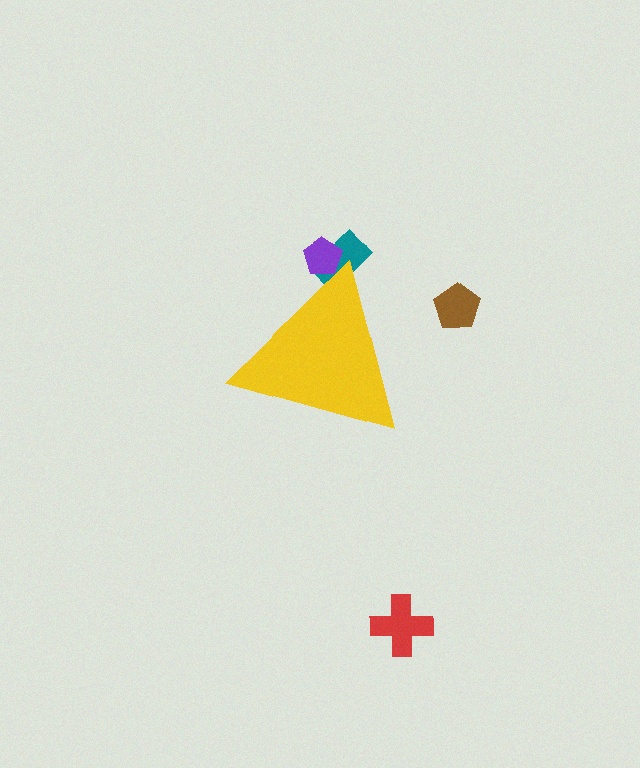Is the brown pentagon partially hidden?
No, the brown pentagon is fully visible.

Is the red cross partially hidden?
No, the red cross is fully visible.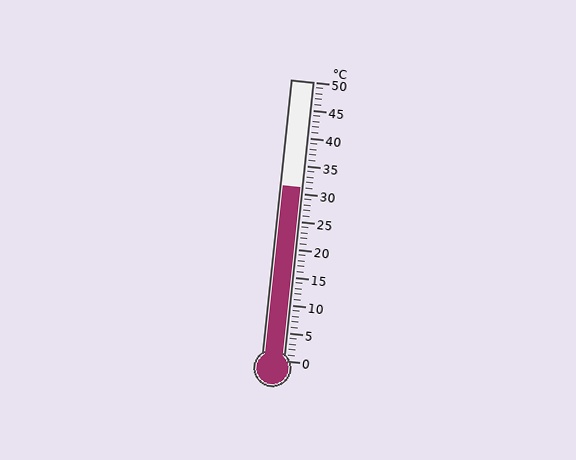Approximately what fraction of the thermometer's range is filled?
The thermometer is filled to approximately 60% of its range.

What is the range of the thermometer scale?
The thermometer scale ranges from 0°C to 50°C.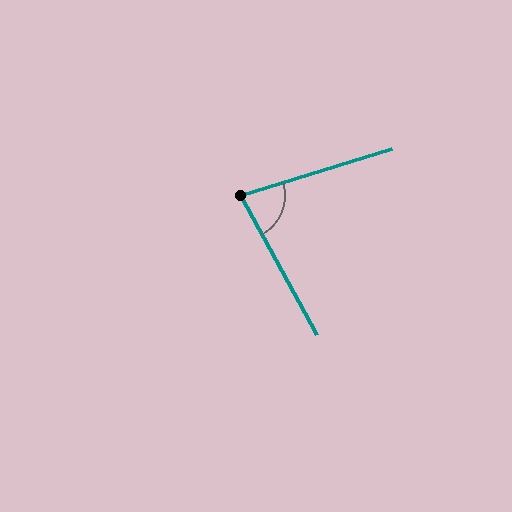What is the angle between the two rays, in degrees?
Approximately 79 degrees.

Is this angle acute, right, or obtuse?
It is acute.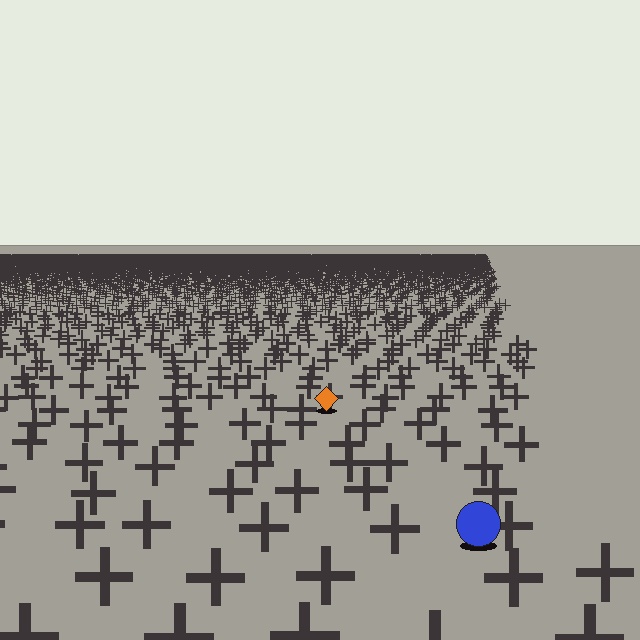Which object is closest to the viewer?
The blue circle is closest. The texture marks near it are larger and more spread out.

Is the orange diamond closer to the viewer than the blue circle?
No. The blue circle is closer — you can tell from the texture gradient: the ground texture is coarser near it.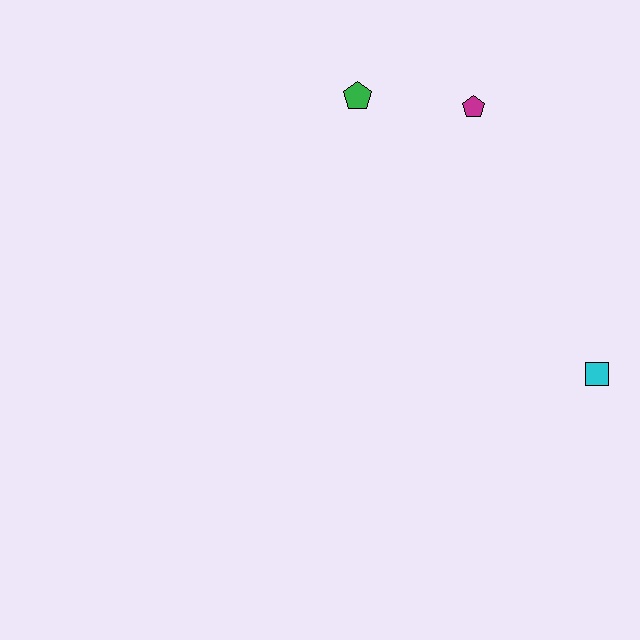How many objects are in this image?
There are 3 objects.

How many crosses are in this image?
There are no crosses.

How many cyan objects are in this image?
There is 1 cyan object.